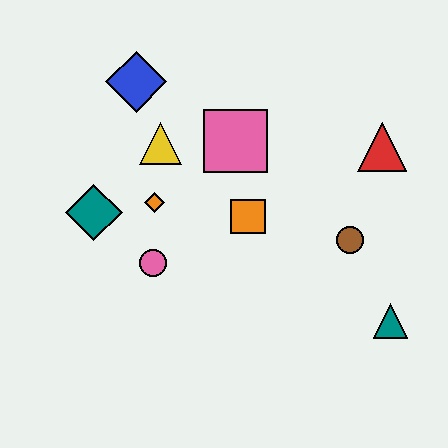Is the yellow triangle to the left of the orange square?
Yes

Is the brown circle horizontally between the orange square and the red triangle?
Yes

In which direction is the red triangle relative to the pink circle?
The red triangle is to the right of the pink circle.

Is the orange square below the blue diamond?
Yes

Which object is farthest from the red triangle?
The teal diamond is farthest from the red triangle.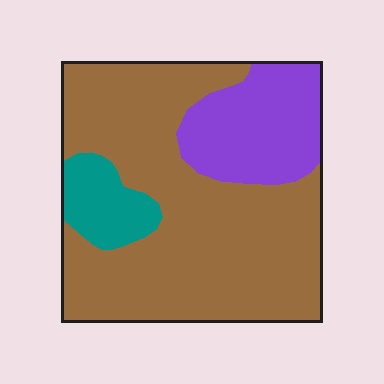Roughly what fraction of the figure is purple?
Purple takes up between a sixth and a third of the figure.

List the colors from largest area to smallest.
From largest to smallest: brown, purple, teal.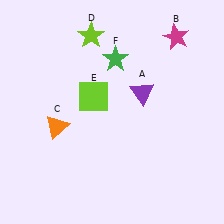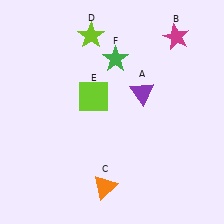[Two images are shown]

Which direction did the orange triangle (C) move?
The orange triangle (C) moved down.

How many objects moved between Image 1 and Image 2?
1 object moved between the two images.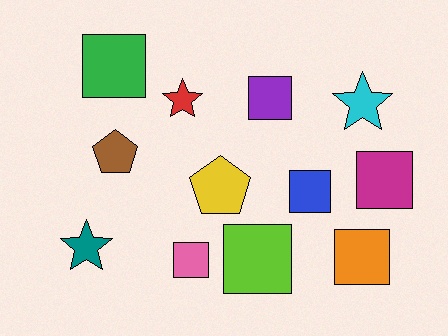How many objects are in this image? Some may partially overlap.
There are 12 objects.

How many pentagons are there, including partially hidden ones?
There are 2 pentagons.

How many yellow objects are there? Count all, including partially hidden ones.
There is 1 yellow object.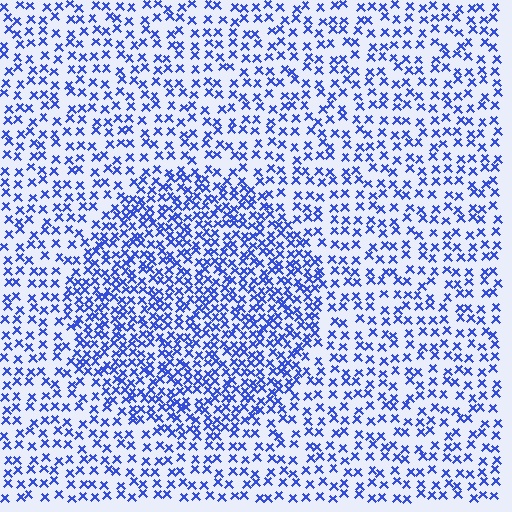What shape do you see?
I see a circle.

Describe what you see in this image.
The image contains small blue elements arranged at two different densities. A circle-shaped region is visible where the elements are more densely packed than the surrounding area.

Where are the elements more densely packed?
The elements are more densely packed inside the circle boundary.